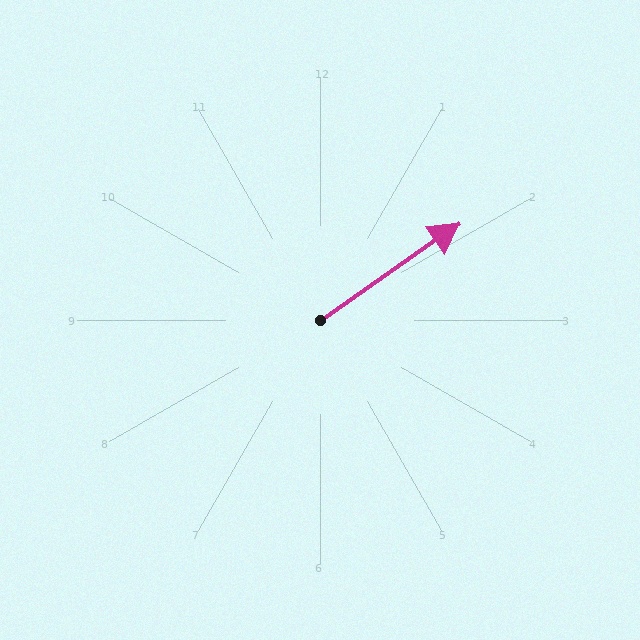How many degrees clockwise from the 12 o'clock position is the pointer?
Approximately 55 degrees.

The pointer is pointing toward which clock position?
Roughly 2 o'clock.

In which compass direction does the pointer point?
Northeast.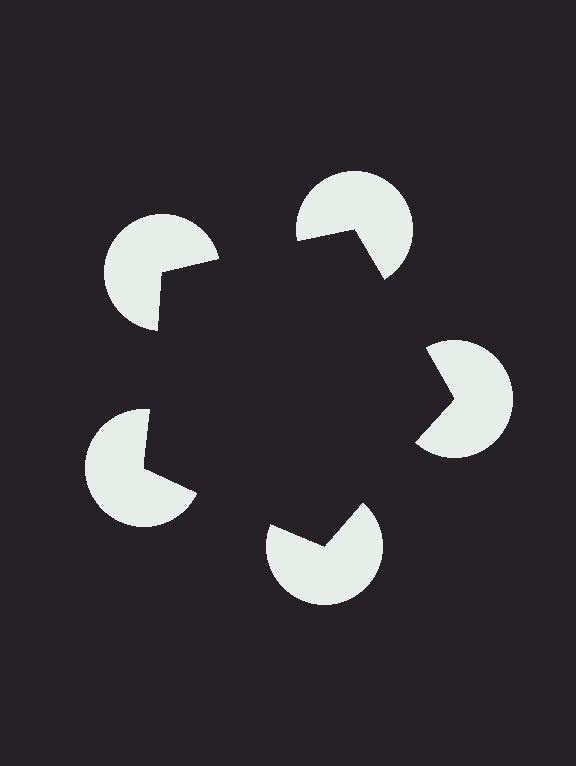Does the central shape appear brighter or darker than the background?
It typically appears slightly darker than the background, even though no actual brightness change is drawn.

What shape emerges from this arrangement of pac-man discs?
An illusory pentagon — its edges are inferred from the aligned wedge cuts in the pac-man discs, not physically drawn.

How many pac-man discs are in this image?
There are 5 — one at each vertex of the illusory pentagon.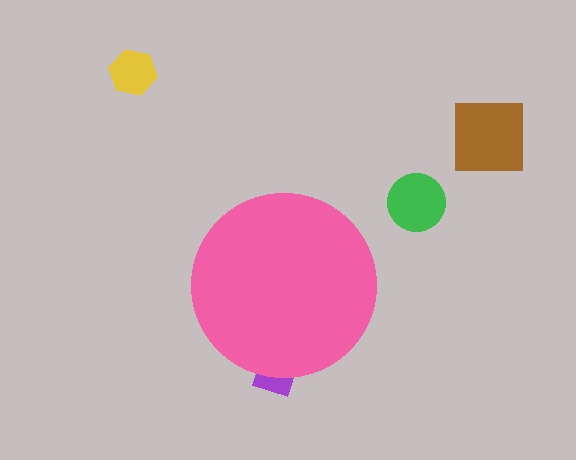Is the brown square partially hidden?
No, the brown square is fully visible.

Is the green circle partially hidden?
No, the green circle is fully visible.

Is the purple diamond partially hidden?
Yes, the purple diamond is partially hidden behind the pink circle.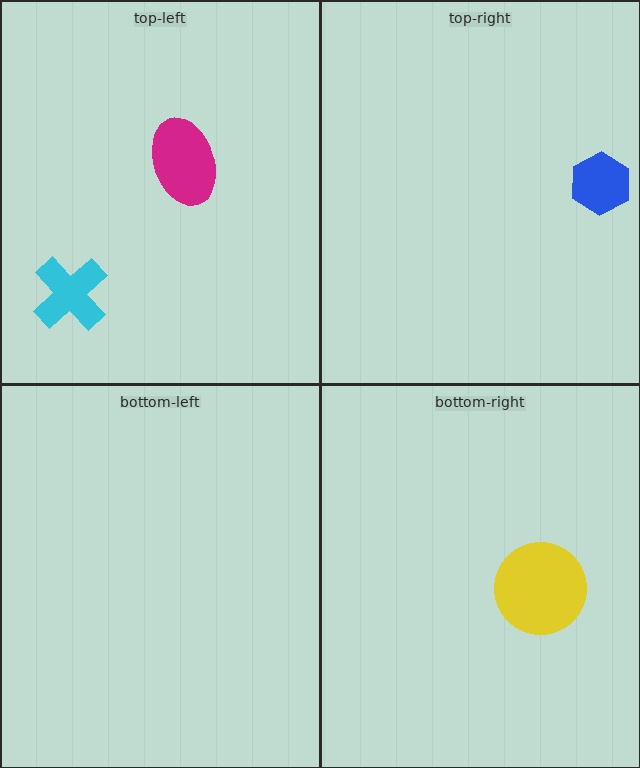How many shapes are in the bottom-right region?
1.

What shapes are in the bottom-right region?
The yellow circle.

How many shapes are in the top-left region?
2.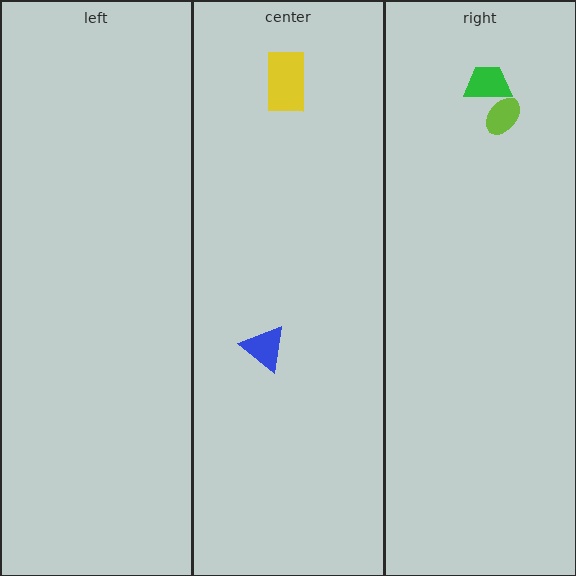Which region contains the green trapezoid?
The right region.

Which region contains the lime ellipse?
The right region.